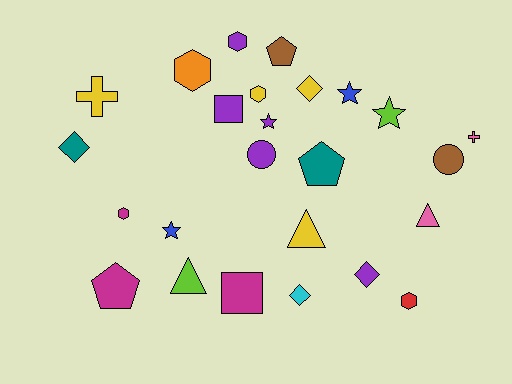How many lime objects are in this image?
There are 2 lime objects.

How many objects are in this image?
There are 25 objects.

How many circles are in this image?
There are 2 circles.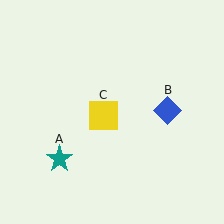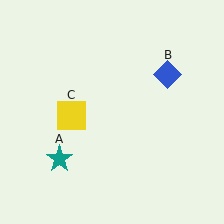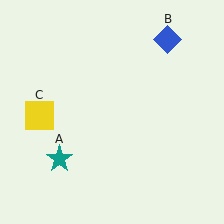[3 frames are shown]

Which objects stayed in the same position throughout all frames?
Teal star (object A) remained stationary.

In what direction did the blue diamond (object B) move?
The blue diamond (object B) moved up.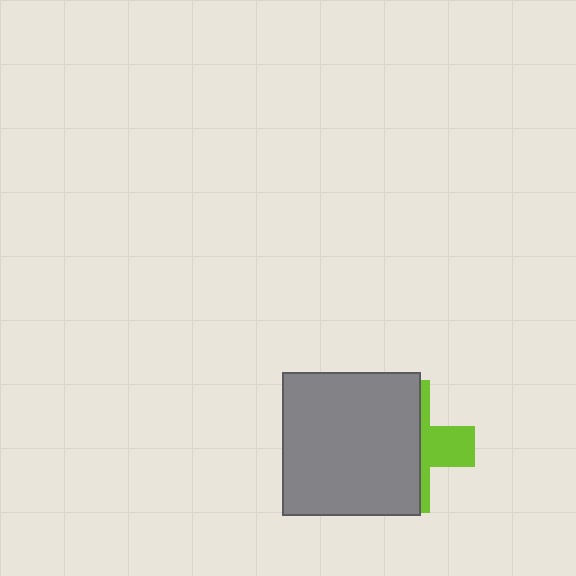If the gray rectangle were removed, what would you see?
You would see the complete lime cross.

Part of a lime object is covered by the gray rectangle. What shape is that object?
It is a cross.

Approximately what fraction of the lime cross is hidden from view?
Roughly 67% of the lime cross is hidden behind the gray rectangle.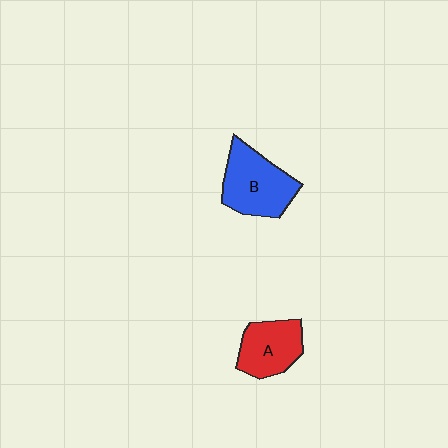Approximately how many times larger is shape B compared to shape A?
Approximately 1.3 times.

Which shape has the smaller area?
Shape A (red).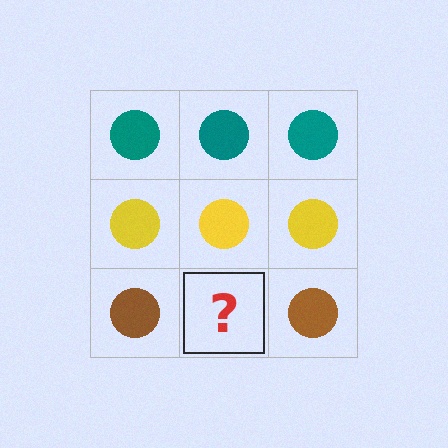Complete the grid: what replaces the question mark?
The question mark should be replaced with a brown circle.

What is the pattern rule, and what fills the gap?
The rule is that each row has a consistent color. The gap should be filled with a brown circle.